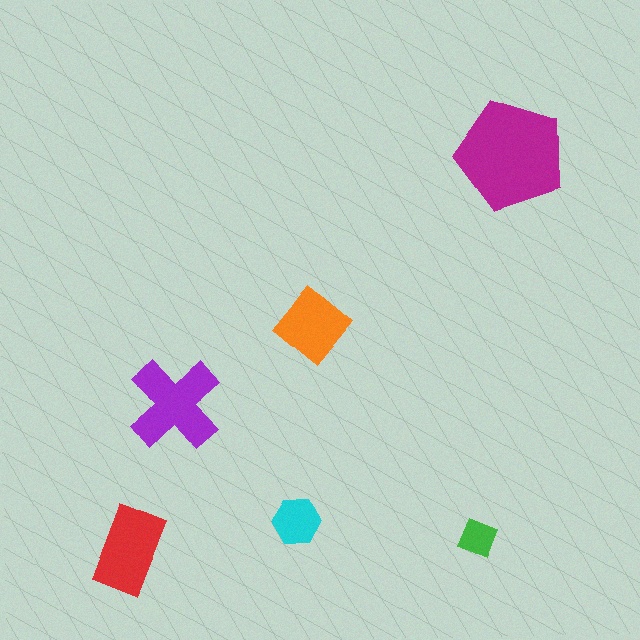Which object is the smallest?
The green square.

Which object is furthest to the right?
The magenta pentagon is rightmost.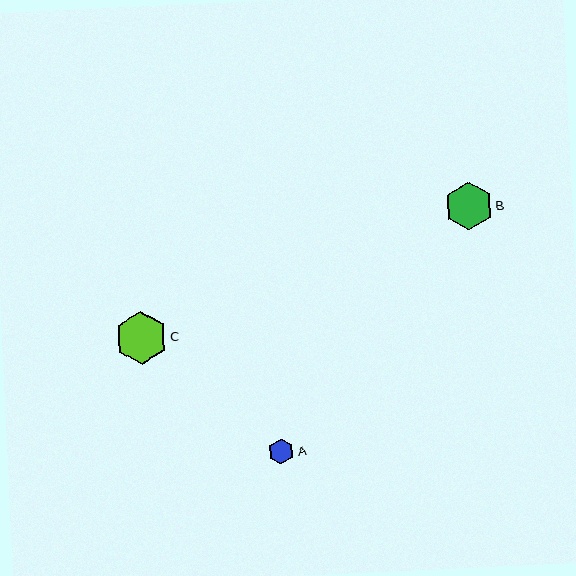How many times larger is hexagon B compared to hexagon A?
Hexagon B is approximately 1.9 times the size of hexagon A.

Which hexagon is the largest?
Hexagon C is the largest with a size of approximately 52 pixels.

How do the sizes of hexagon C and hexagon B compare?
Hexagon C and hexagon B are approximately the same size.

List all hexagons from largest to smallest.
From largest to smallest: C, B, A.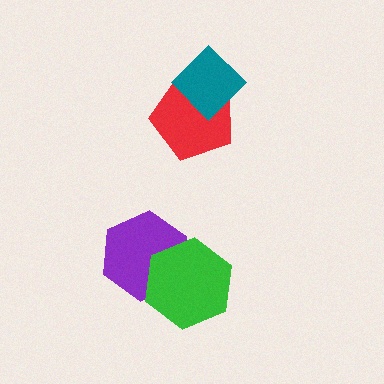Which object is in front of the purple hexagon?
The green hexagon is in front of the purple hexagon.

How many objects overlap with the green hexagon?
1 object overlaps with the green hexagon.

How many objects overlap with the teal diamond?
1 object overlaps with the teal diamond.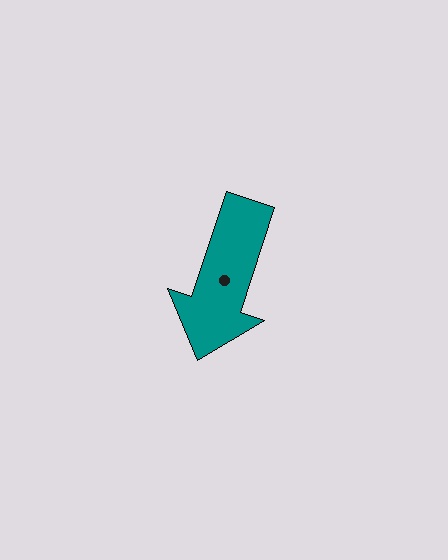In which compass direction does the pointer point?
South.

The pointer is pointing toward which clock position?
Roughly 7 o'clock.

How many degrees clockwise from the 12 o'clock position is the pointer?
Approximately 198 degrees.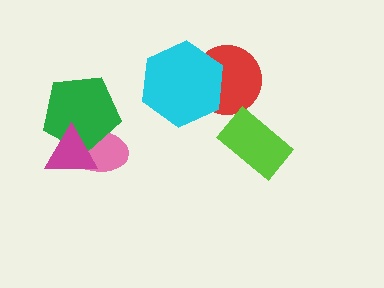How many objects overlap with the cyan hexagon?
1 object overlaps with the cyan hexagon.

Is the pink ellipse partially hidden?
Yes, it is partially covered by another shape.